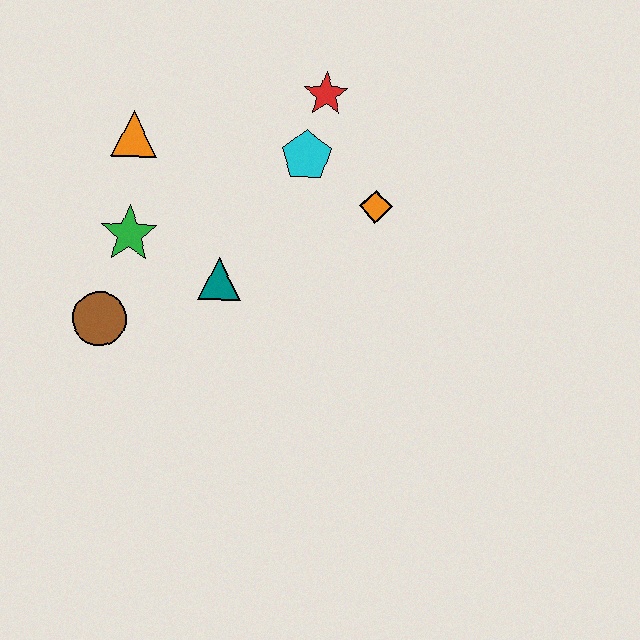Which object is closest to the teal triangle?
The green star is closest to the teal triangle.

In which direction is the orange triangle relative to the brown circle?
The orange triangle is above the brown circle.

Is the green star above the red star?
No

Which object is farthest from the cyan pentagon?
The brown circle is farthest from the cyan pentagon.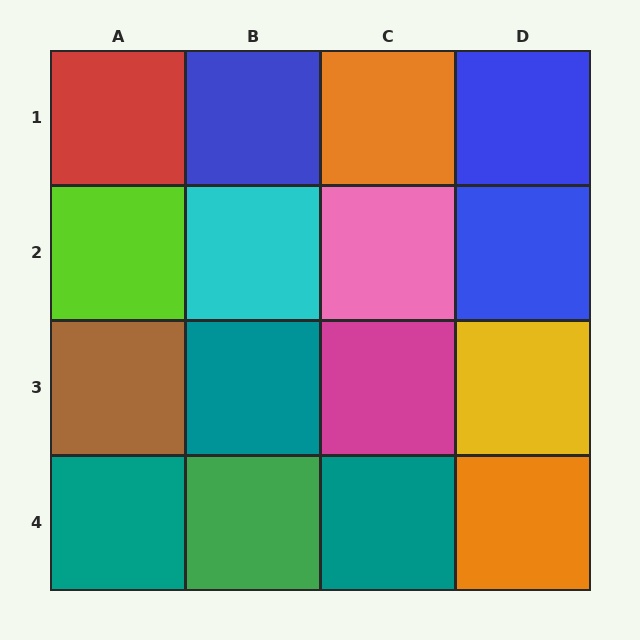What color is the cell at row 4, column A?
Teal.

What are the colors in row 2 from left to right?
Lime, cyan, pink, blue.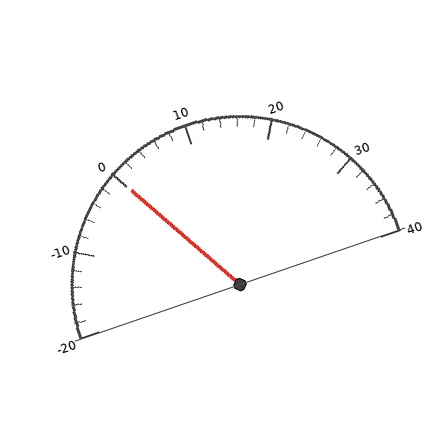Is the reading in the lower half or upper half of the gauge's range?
The reading is in the lower half of the range (-20 to 40).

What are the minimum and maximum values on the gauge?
The gauge ranges from -20 to 40.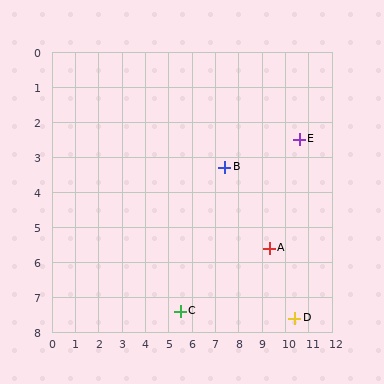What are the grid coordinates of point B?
Point B is at approximately (7.4, 3.3).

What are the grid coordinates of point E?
Point E is at approximately (10.6, 2.5).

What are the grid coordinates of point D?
Point D is at approximately (10.4, 7.6).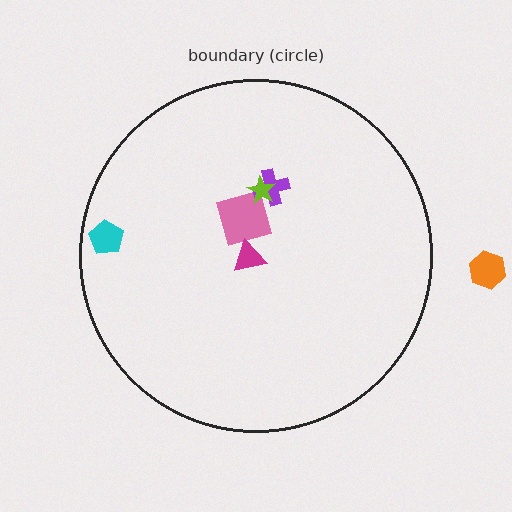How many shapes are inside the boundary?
5 inside, 1 outside.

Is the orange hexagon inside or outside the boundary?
Outside.